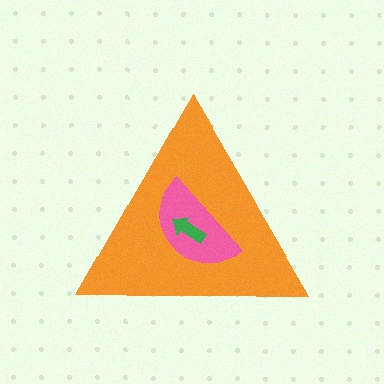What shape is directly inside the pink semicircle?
The green arrow.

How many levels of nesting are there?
3.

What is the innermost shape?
The green arrow.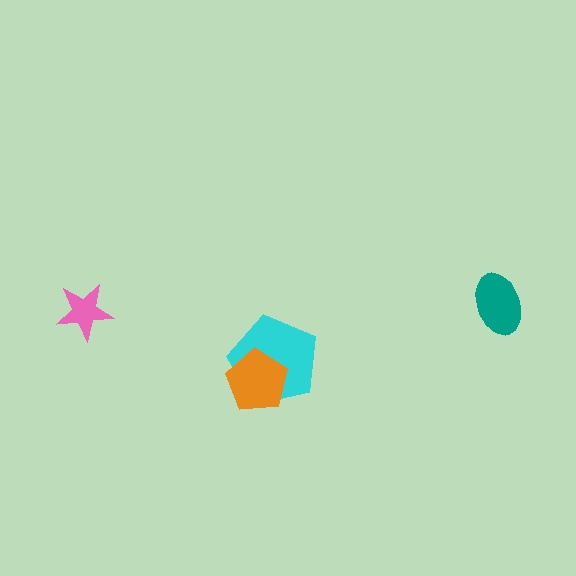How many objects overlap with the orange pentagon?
1 object overlaps with the orange pentagon.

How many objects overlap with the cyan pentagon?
1 object overlaps with the cyan pentagon.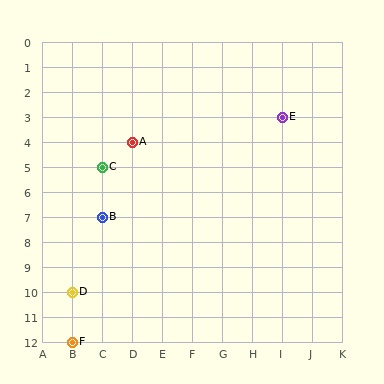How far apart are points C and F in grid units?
Points C and F are 1 column and 7 rows apart (about 7.1 grid units diagonally).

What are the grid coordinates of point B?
Point B is at grid coordinates (C, 7).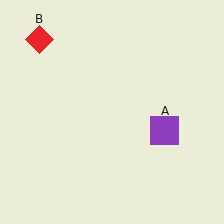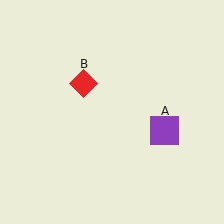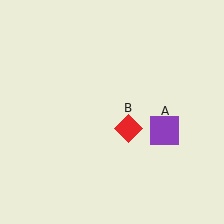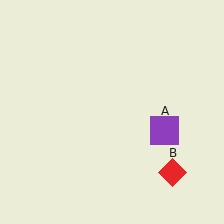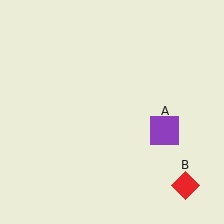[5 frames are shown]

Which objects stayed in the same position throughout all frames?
Purple square (object A) remained stationary.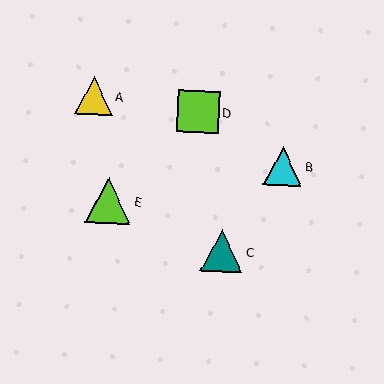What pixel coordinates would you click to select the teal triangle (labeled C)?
Click at (222, 251) to select the teal triangle C.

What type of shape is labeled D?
Shape D is a lime square.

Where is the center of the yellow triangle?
The center of the yellow triangle is at (94, 96).